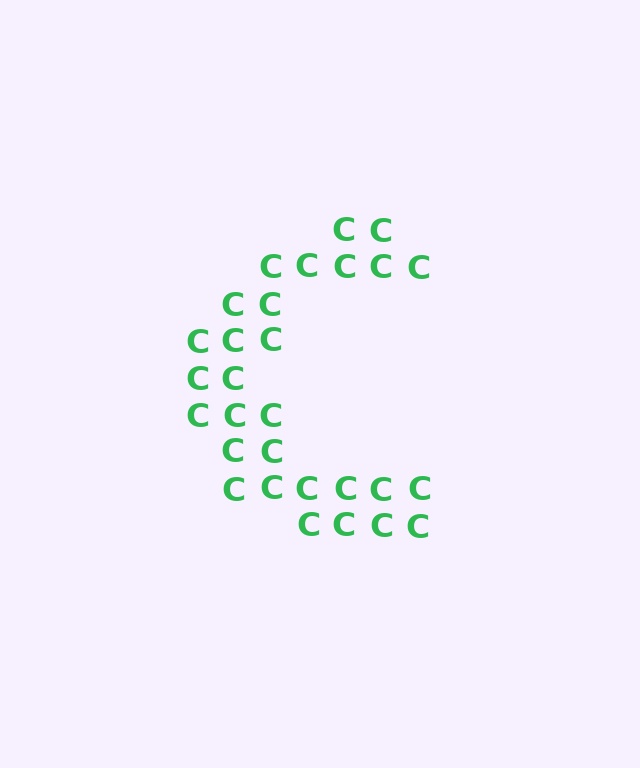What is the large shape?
The large shape is the letter C.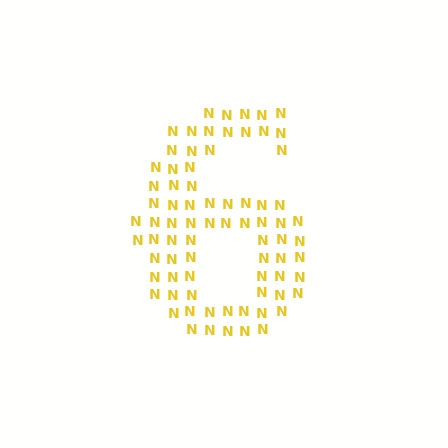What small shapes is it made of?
It is made of small letter N's.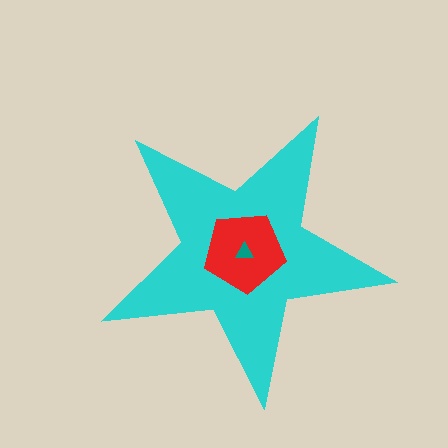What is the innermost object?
The teal triangle.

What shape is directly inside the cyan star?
The red pentagon.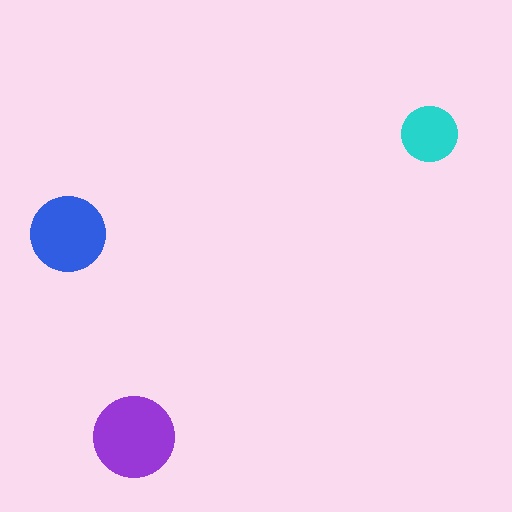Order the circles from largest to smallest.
the purple one, the blue one, the cyan one.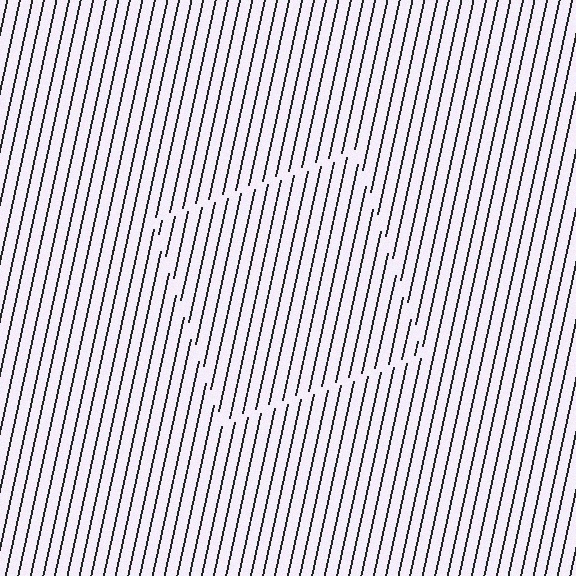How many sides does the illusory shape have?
4 sides — the line-ends trace a square.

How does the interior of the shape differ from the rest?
The interior of the shape contains the same grating, shifted by half a period — the contour is defined by the phase discontinuity where line-ends from the inner and outer gratings abut.